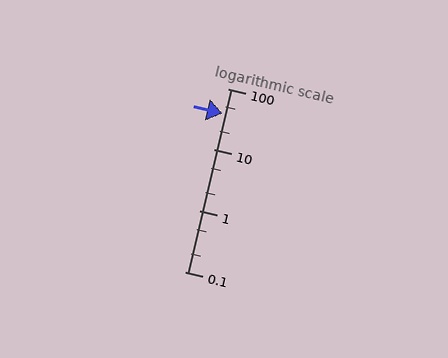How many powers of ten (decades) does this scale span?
The scale spans 3 decades, from 0.1 to 100.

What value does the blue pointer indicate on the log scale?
The pointer indicates approximately 39.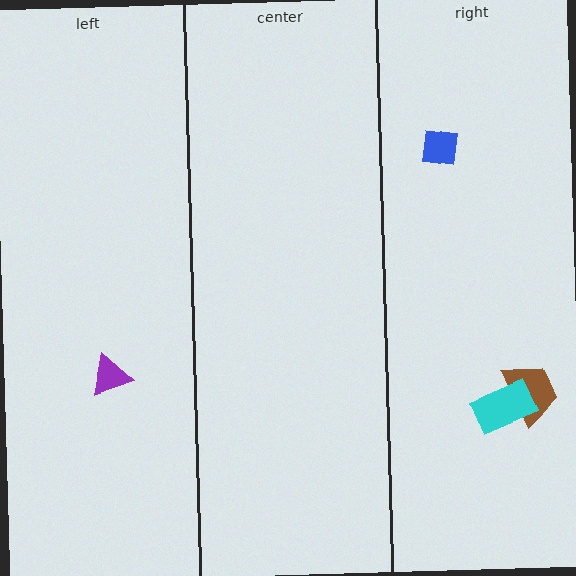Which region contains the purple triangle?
The left region.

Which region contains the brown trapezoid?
The right region.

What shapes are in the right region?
The brown trapezoid, the blue square, the cyan rectangle.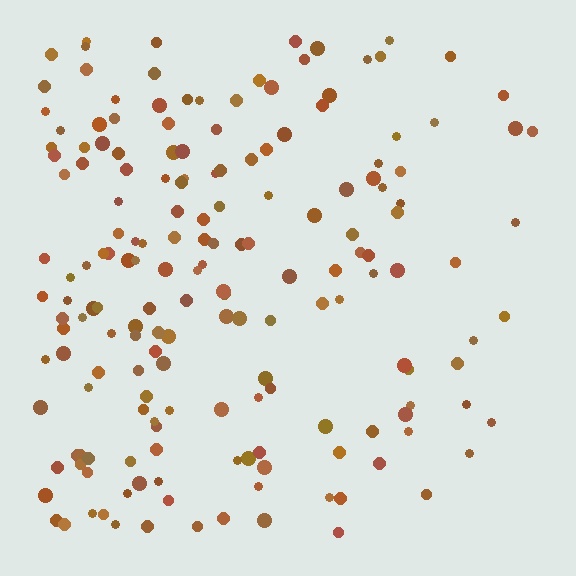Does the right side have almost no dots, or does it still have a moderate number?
Still a moderate number, just noticeably fewer than the left.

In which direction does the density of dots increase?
From right to left, with the left side densest.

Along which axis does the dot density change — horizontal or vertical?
Horizontal.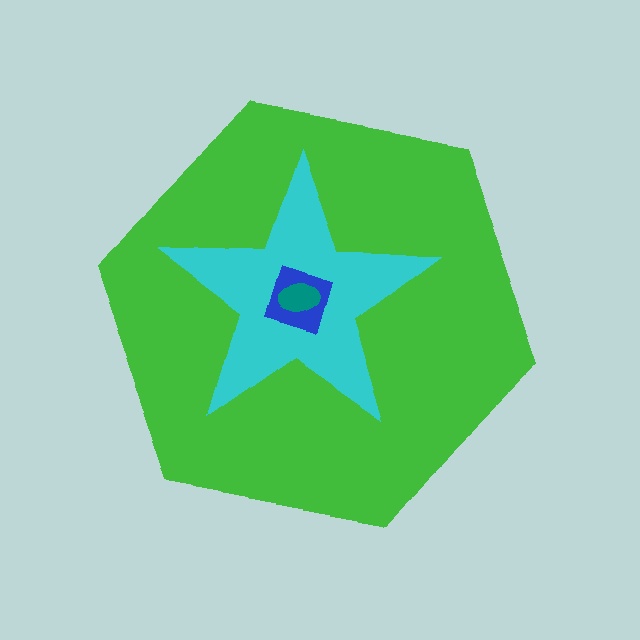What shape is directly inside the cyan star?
The blue diamond.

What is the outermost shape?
The green hexagon.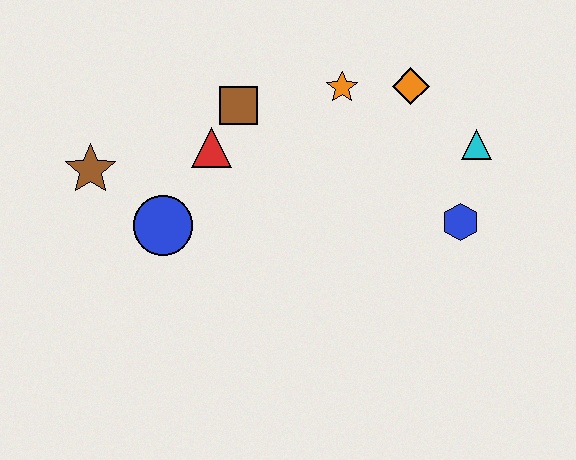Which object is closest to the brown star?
The blue circle is closest to the brown star.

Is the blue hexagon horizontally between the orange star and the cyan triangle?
Yes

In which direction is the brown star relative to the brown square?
The brown star is to the left of the brown square.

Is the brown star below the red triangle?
Yes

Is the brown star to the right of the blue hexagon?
No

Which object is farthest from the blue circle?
The cyan triangle is farthest from the blue circle.